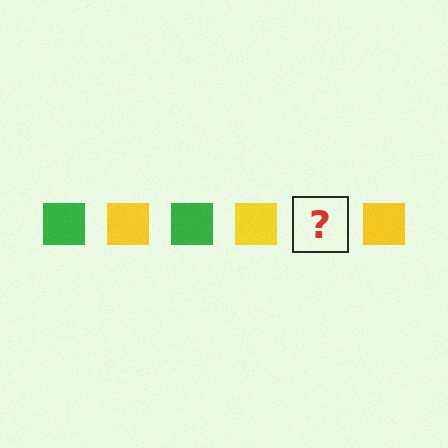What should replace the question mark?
The question mark should be replaced with a green square.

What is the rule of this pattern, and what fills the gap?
The rule is that the pattern cycles through green, yellow squares. The gap should be filled with a green square.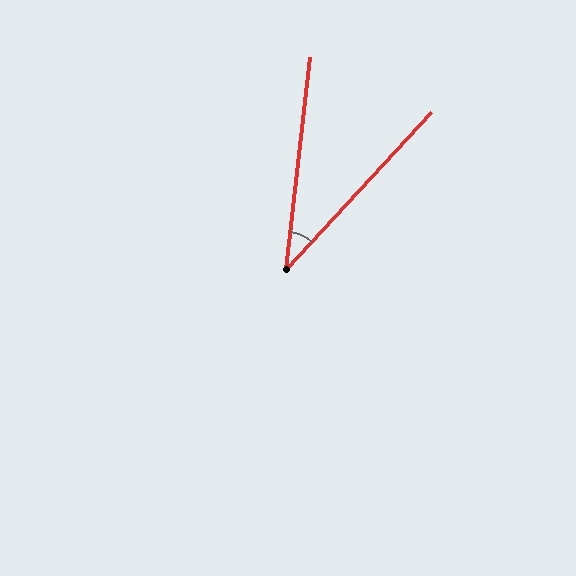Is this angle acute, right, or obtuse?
It is acute.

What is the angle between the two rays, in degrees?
Approximately 36 degrees.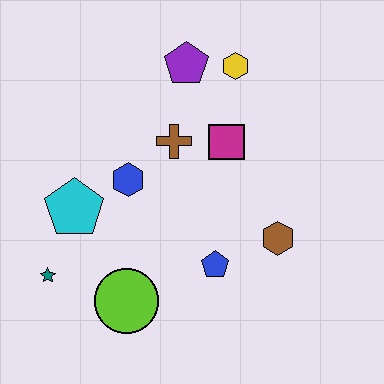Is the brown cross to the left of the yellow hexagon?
Yes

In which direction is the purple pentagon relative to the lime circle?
The purple pentagon is above the lime circle.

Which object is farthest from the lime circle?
The yellow hexagon is farthest from the lime circle.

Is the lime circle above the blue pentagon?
No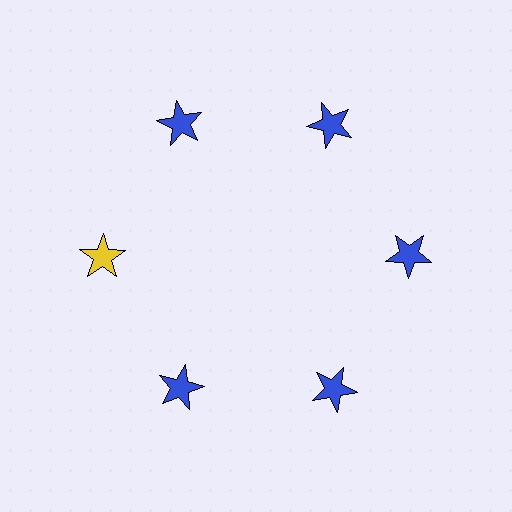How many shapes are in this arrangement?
There are 6 shapes arranged in a ring pattern.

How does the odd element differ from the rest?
It has a different color: yellow instead of blue.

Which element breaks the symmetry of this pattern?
The yellow star at roughly the 9 o'clock position breaks the symmetry. All other shapes are blue stars.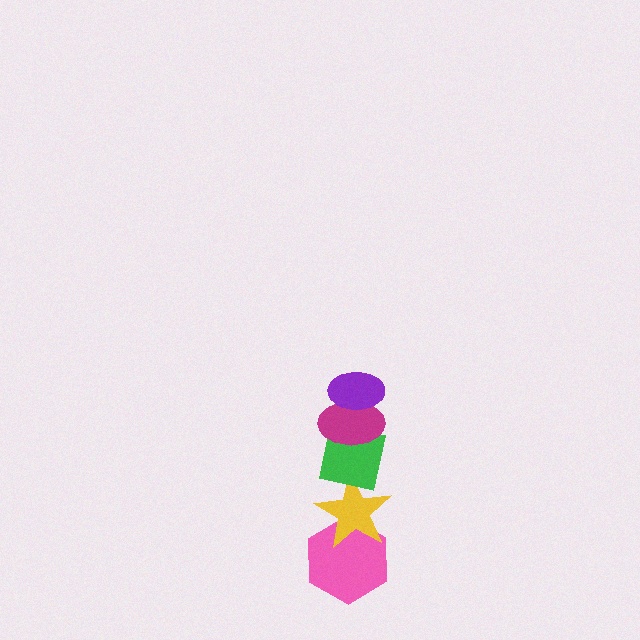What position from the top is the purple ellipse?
The purple ellipse is 1st from the top.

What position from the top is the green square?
The green square is 3rd from the top.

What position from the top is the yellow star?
The yellow star is 4th from the top.